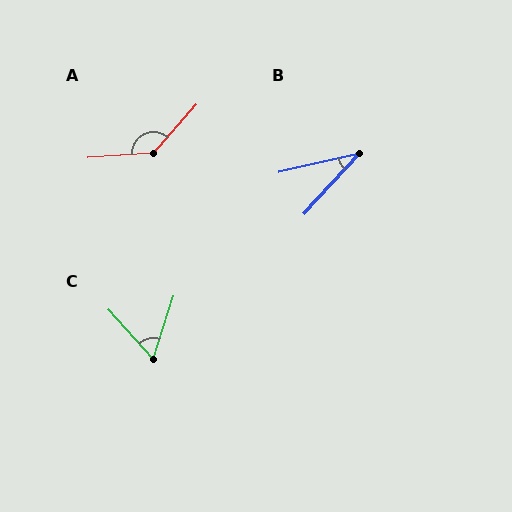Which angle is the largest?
A, at approximately 135 degrees.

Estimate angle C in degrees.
Approximately 60 degrees.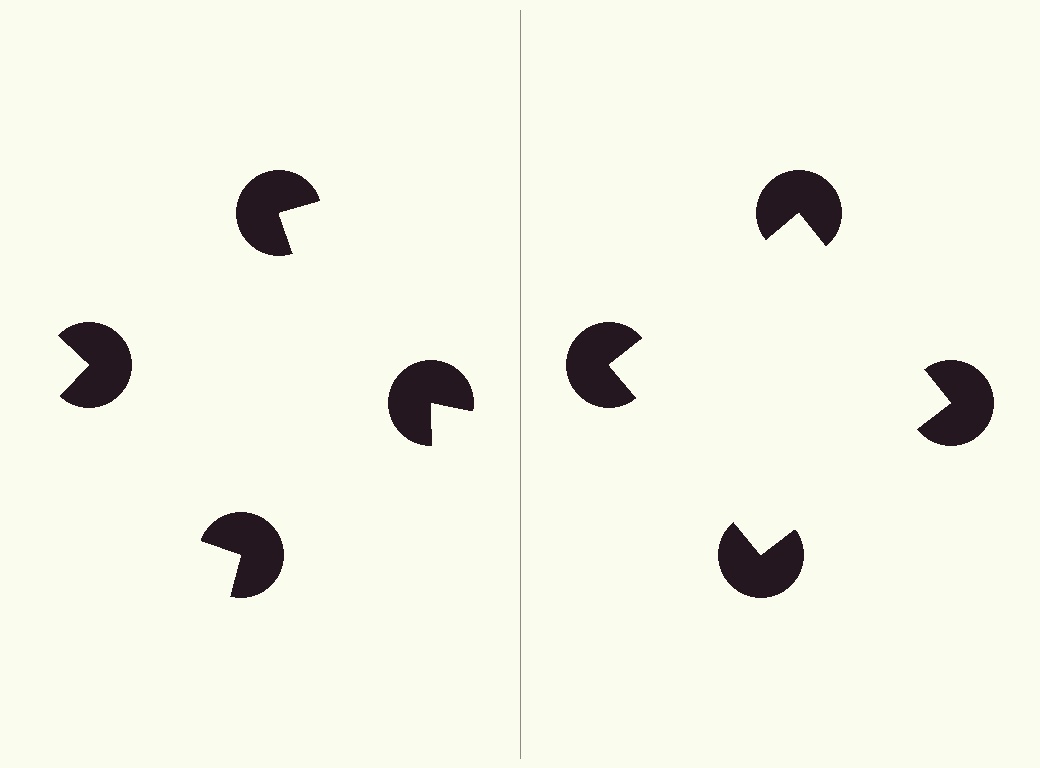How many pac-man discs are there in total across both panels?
8 — 4 on each side.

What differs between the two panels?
The pac-man discs are positioned identically on both sides; only the wedge orientations differ. On the right they align to a square; on the left they are misaligned.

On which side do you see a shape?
An illusory square appears on the right side. On the left side the wedge cuts are rotated, so no coherent shape forms.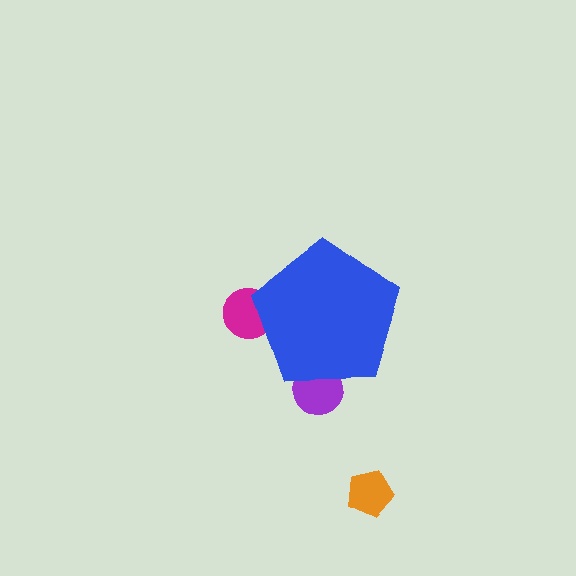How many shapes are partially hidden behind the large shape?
2 shapes are partially hidden.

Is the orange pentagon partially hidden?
No, the orange pentagon is fully visible.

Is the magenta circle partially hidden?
Yes, the magenta circle is partially hidden behind the blue pentagon.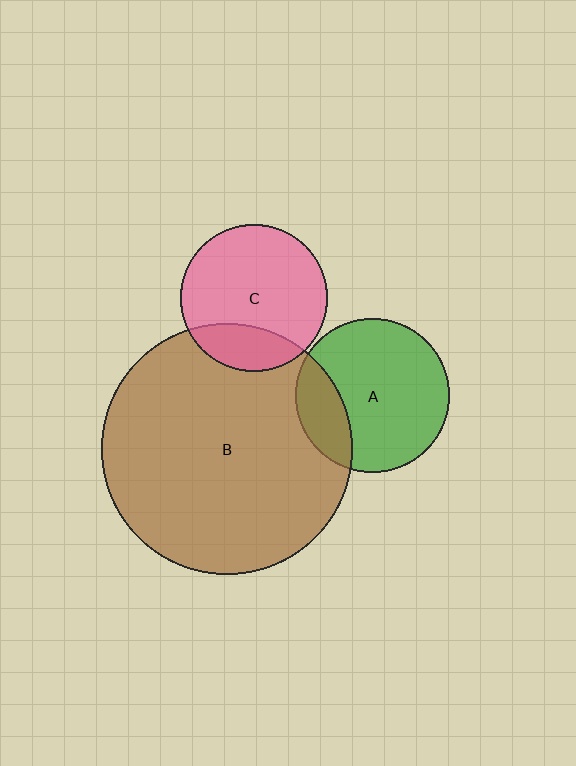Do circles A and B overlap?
Yes.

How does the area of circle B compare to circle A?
Approximately 2.6 times.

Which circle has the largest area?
Circle B (brown).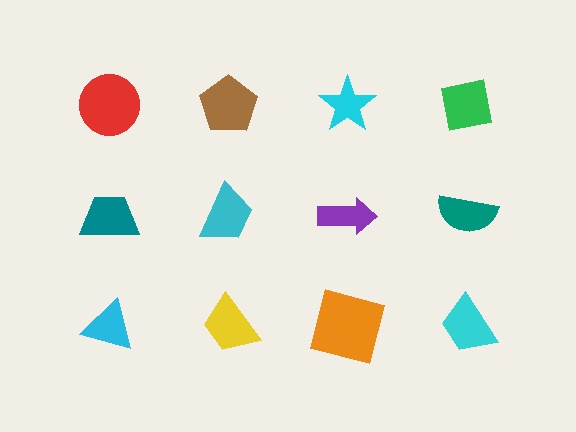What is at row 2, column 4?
A teal semicircle.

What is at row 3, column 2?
A yellow trapezoid.